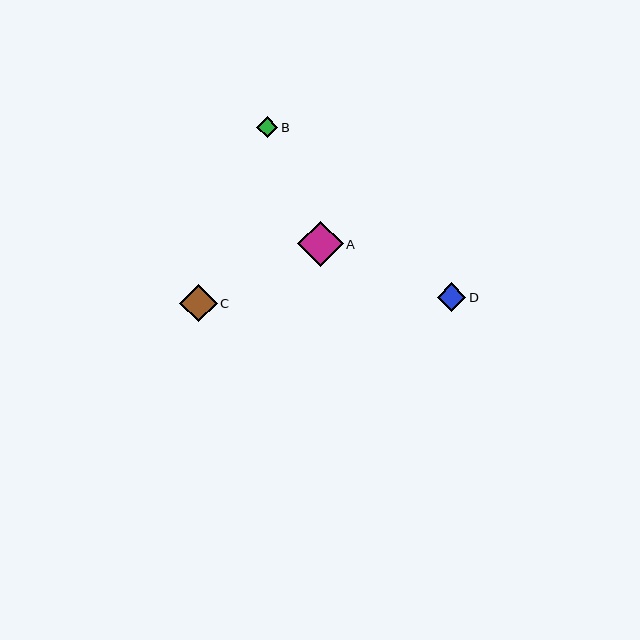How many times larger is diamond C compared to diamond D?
Diamond C is approximately 1.3 times the size of diamond D.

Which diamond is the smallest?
Diamond B is the smallest with a size of approximately 21 pixels.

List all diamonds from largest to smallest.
From largest to smallest: A, C, D, B.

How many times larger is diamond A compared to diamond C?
Diamond A is approximately 1.2 times the size of diamond C.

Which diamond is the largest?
Diamond A is the largest with a size of approximately 45 pixels.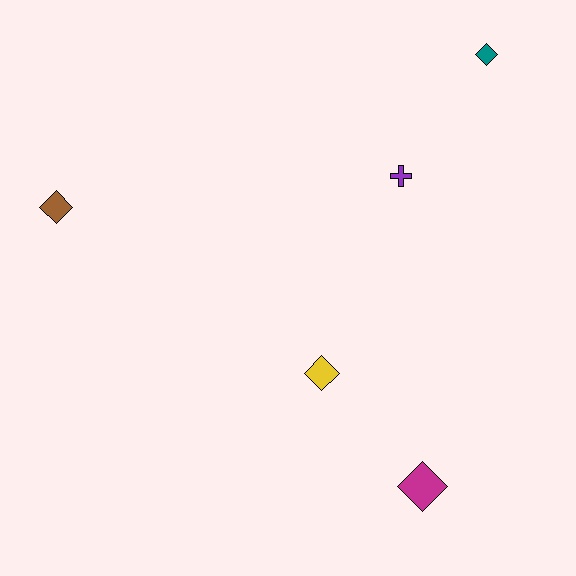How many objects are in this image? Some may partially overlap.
There are 5 objects.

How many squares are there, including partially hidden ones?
There are no squares.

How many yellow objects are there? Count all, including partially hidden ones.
There is 1 yellow object.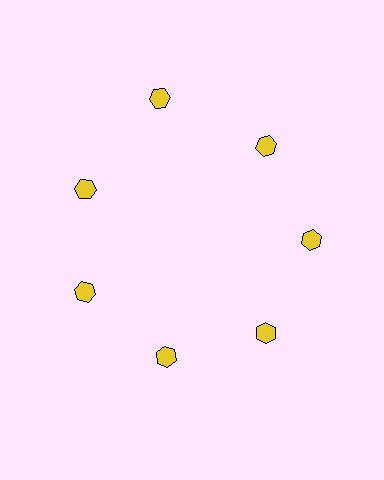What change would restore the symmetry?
The symmetry would be restored by moving it inward, back onto the ring so that all 7 hexagons sit at equal angles and equal distance from the center.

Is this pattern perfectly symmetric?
No. The 7 yellow hexagons are arranged in a ring, but one element near the 12 o'clock position is pushed outward from the center, breaking the 7-fold rotational symmetry.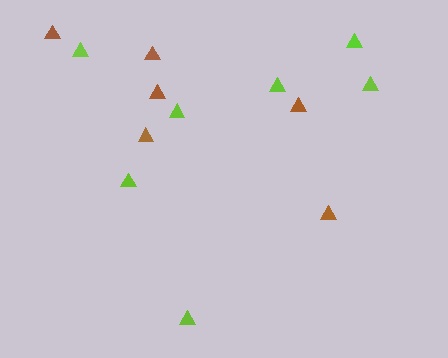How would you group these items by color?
There are 2 groups: one group of lime triangles (7) and one group of brown triangles (6).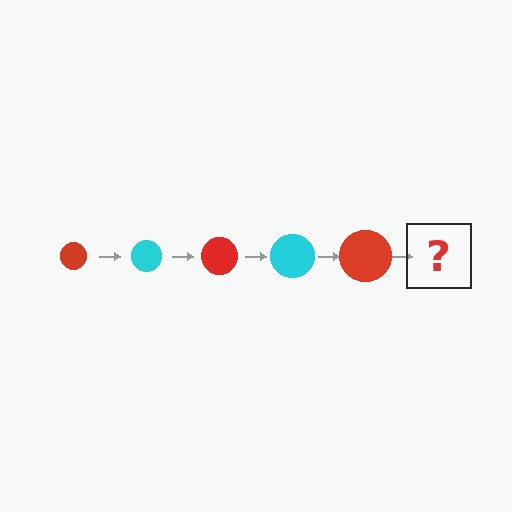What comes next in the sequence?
The next element should be a cyan circle, larger than the previous one.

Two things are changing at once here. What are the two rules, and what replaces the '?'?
The two rules are that the circle grows larger each step and the color cycles through red and cyan. The '?' should be a cyan circle, larger than the previous one.